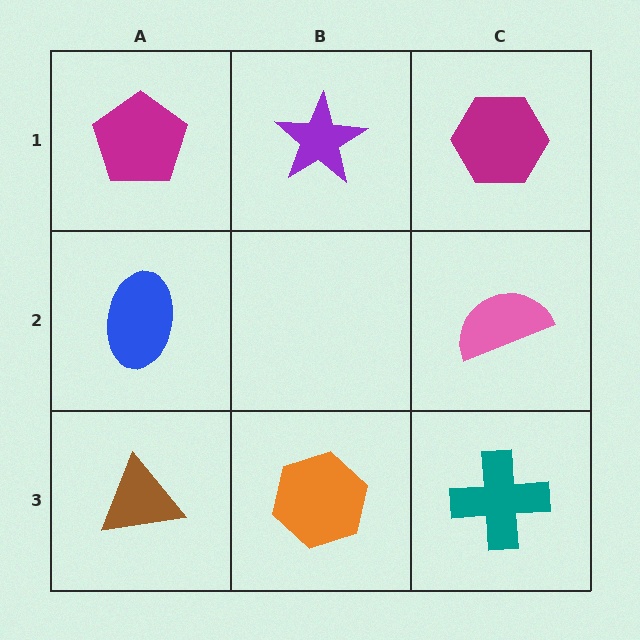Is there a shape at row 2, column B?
No, that cell is empty.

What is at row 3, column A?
A brown triangle.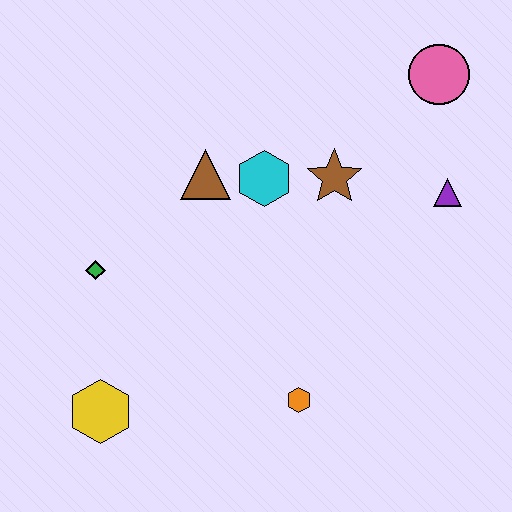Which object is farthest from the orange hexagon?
The pink circle is farthest from the orange hexagon.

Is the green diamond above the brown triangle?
No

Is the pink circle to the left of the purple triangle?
Yes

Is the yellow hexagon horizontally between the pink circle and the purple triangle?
No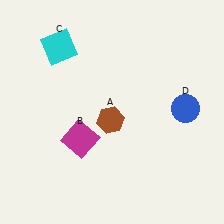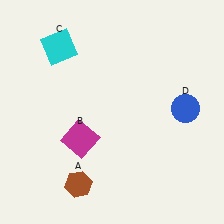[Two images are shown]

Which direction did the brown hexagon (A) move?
The brown hexagon (A) moved down.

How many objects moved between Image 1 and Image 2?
1 object moved between the two images.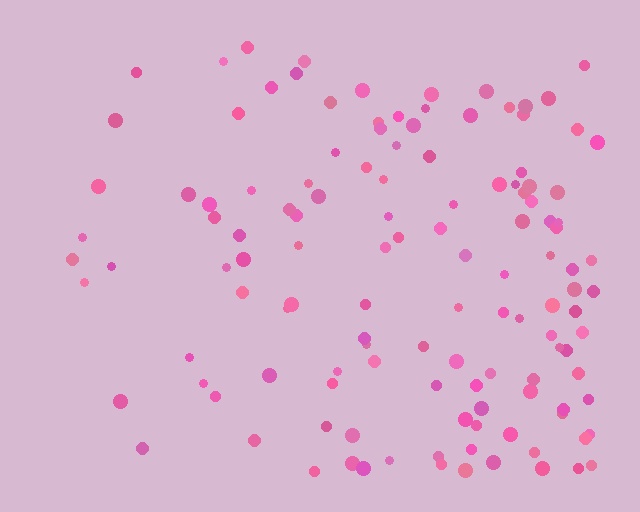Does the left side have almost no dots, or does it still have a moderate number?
Still a moderate number, just noticeably fewer than the right.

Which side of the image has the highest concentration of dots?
The right.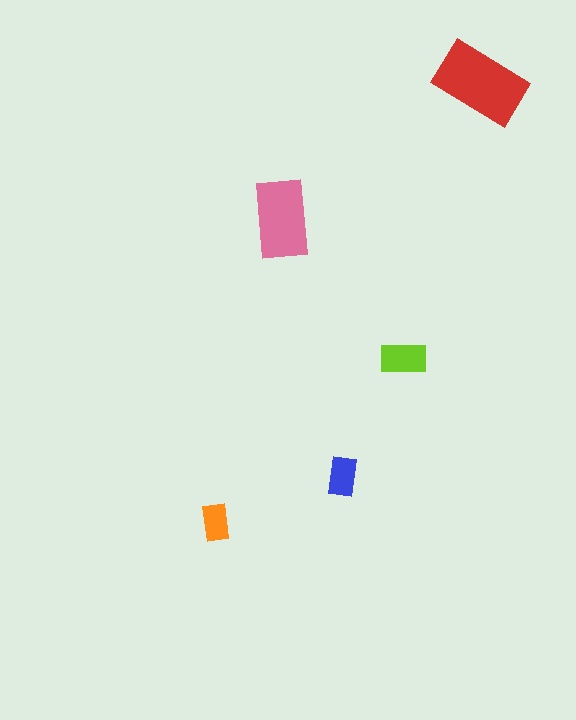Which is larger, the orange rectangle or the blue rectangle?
The blue one.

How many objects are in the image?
There are 5 objects in the image.